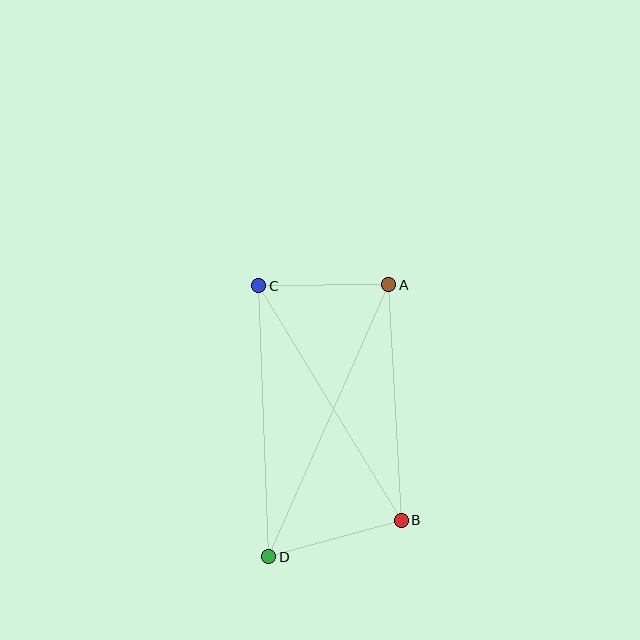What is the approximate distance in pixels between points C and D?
The distance between C and D is approximately 271 pixels.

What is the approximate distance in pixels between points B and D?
The distance between B and D is approximately 138 pixels.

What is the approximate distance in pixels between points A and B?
The distance between A and B is approximately 236 pixels.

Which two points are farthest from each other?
Points A and D are farthest from each other.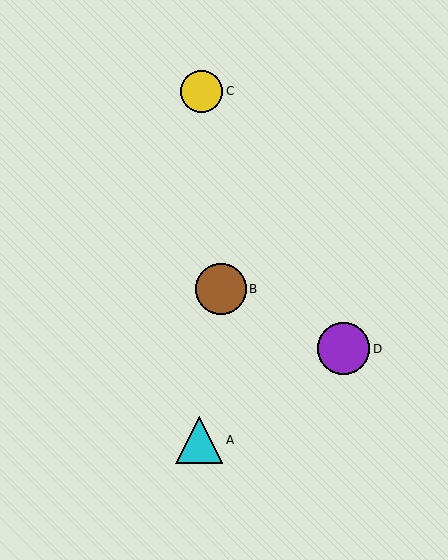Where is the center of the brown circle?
The center of the brown circle is at (221, 289).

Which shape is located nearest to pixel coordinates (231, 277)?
The brown circle (labeled B) at (221, 289) is nearest to that location.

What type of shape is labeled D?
Shape D is a purple circle.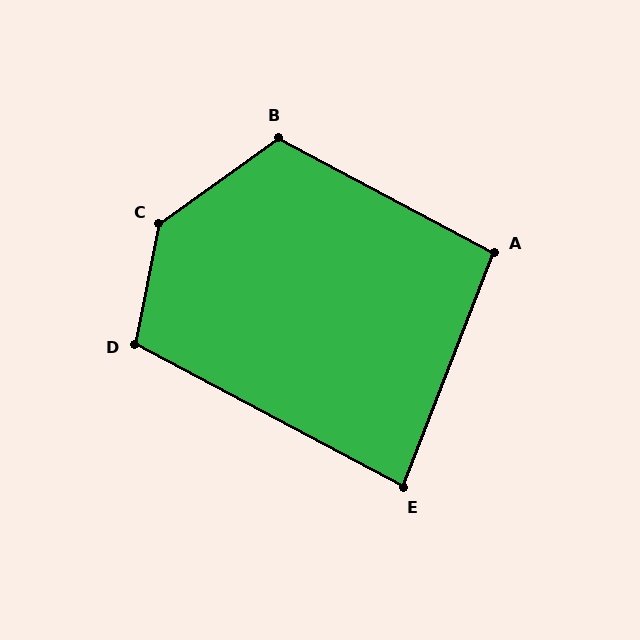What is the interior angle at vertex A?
Approximately 97 degrees (obtuse).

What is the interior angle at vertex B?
Approximately 116 degrees (obtuse).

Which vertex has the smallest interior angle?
E, at approximately 83 degrees.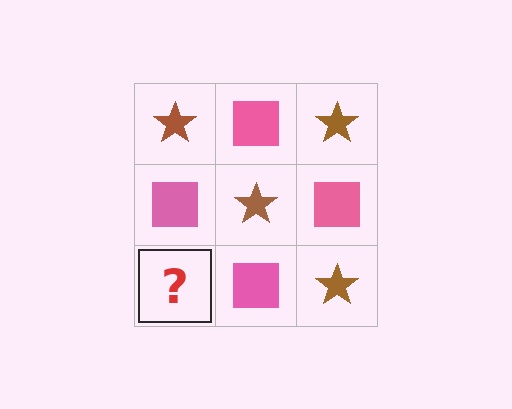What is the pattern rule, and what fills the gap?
The rule is that it alternates brown star and pink square in a checkerboard pattern. The gap should be filled with a brown star.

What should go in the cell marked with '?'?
The missing cell should contain a brown star.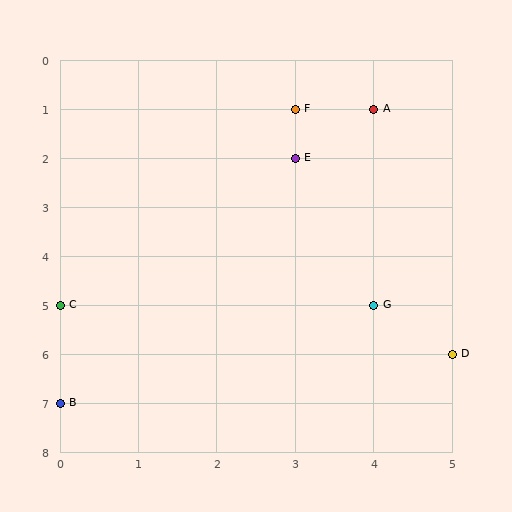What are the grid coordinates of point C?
Point C is at grid coordinates (0, 5).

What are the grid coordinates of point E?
Point E is at grid coordinates (3, 2).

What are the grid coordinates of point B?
Point B is at grid coordinates (0, 7).